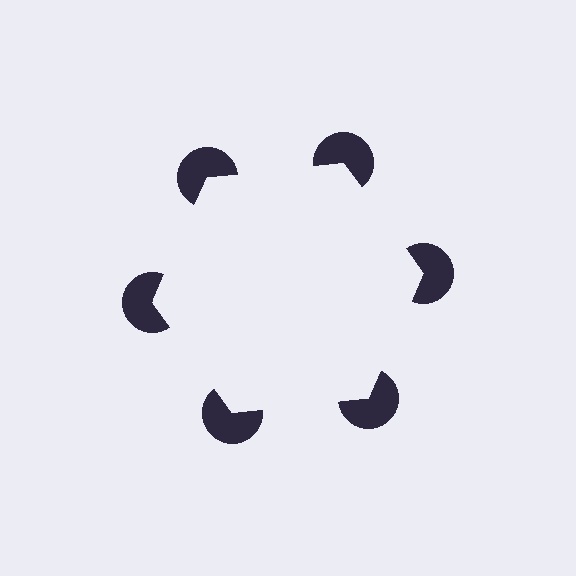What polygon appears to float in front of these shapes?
An illusory hexagon — its edges are inferred from the aligned wedge cuts in the pac-man discs, not physically drawn.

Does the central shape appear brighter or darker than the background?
It typically appears slightly brighter than the background, even though no actual brightness change is drawn.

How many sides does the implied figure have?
6 sides.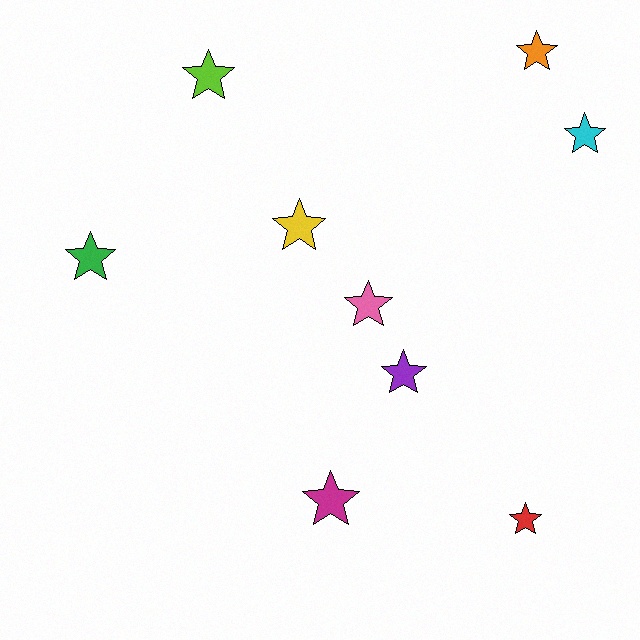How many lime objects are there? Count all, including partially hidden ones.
There is 1 lime object.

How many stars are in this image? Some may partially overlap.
There are 9 stars.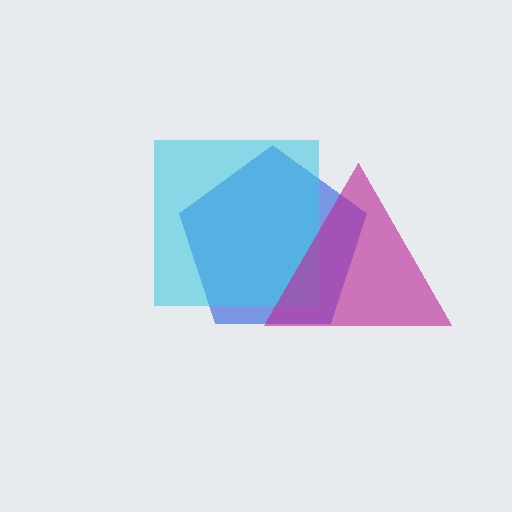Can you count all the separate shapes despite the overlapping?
Yes, there are 3 separate shapes.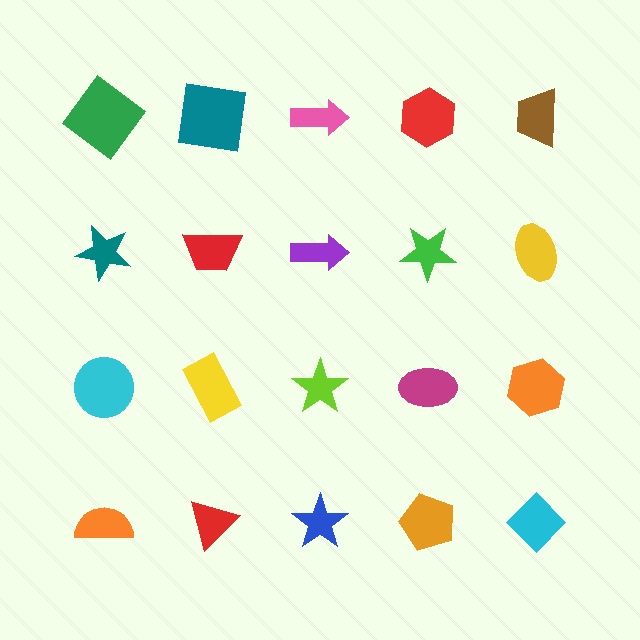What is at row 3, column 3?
A lime star.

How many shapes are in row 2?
5 shapes.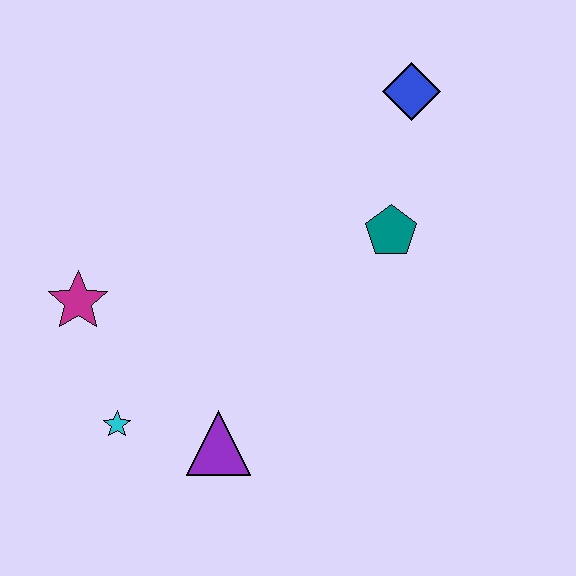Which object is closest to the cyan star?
The purple triangle is closest to the cyan star.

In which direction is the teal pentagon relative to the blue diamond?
The teal pentagon is below the blue diamond.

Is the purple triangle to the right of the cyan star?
Yes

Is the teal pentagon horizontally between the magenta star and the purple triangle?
No